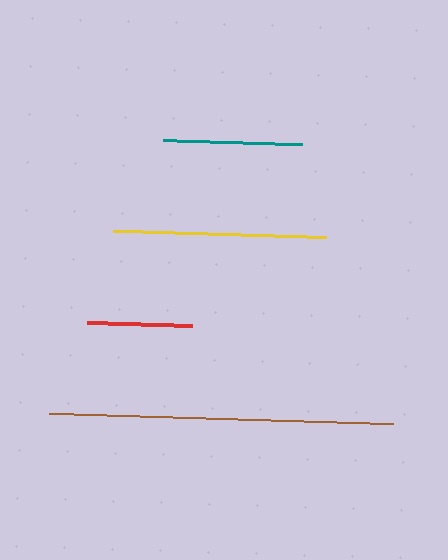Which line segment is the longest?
The brown line is the longest at approximately 344 pixels.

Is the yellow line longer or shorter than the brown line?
The brown line is longer than the yellow line.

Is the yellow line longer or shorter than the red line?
The yellow line is longer than the red line.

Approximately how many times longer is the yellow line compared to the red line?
The yellow line is approximately 2.0 times the length of the red line.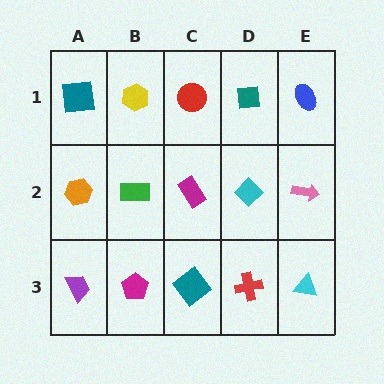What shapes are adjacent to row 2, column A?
A teal square (row 1, column A), a purple trapezoid (row 3, column A), a green rectangle (row 2, column B).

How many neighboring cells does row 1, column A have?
2.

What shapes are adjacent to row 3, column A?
An orange hexagon (row 2, column A), a magenta pentagon (row 3, column B).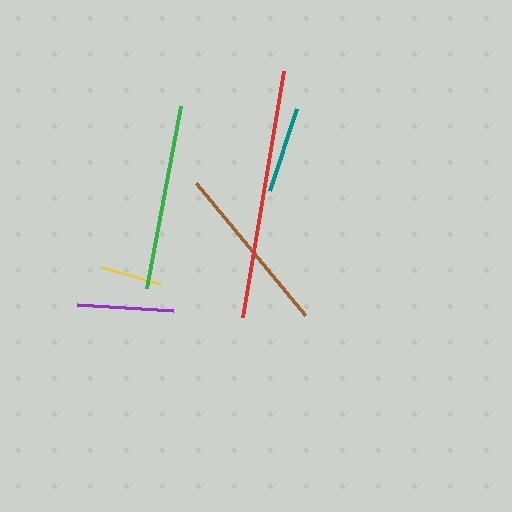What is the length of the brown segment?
The brown segment is approximately 171 pixels long.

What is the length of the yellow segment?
The yellow segment is approximately 61 pixels long.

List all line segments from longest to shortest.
From longest to shortest: red, green, brown, purple, teal, yellow.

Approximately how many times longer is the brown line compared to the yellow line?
The brown line is approximately 2.8 times the length of the yellow line.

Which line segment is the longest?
The red line is the longest at approximately 249 pixels.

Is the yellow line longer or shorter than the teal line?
The teal line is longer than the yellow line.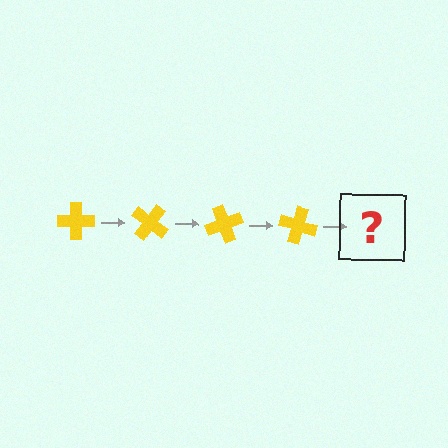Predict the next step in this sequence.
The next step is a yellow cross rotated 140 degrees.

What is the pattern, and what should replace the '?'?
The pattern is that the cross rotates 35 degrees each step. The '?' should be a yellow cross rotated 140 degrees.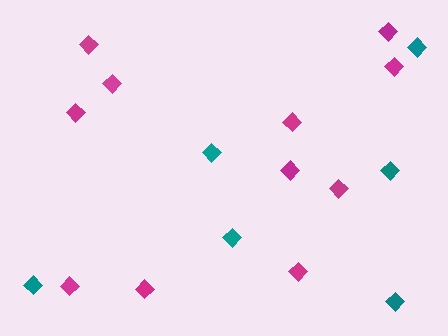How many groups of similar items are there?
There are 2 groups: one group of magenta diamonds (11) and one group of teal diamonds (6).